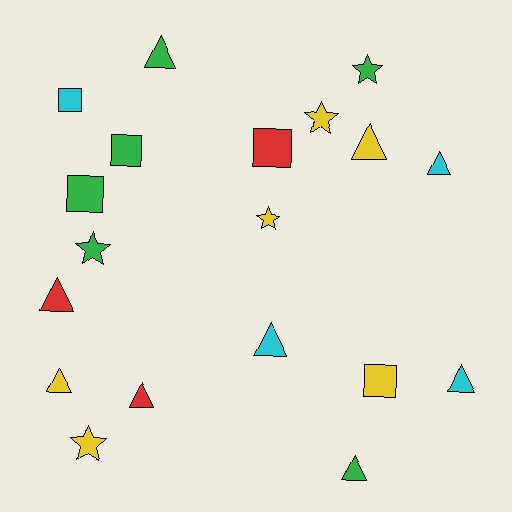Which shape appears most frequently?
Triangle, with 9 objects.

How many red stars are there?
There are no red stars.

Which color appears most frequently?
Green, with 6 objects.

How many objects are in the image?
There are 19 objects.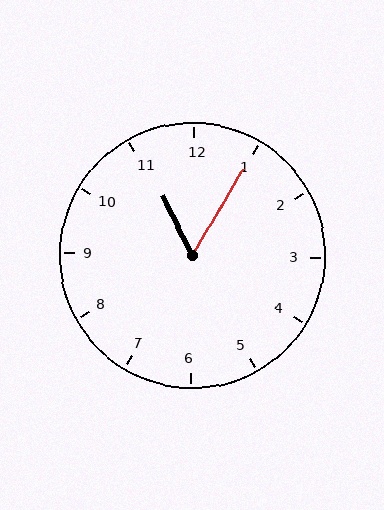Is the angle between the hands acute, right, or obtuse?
It is acute.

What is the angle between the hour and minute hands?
Approximately 58 degrees.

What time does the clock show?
11:05.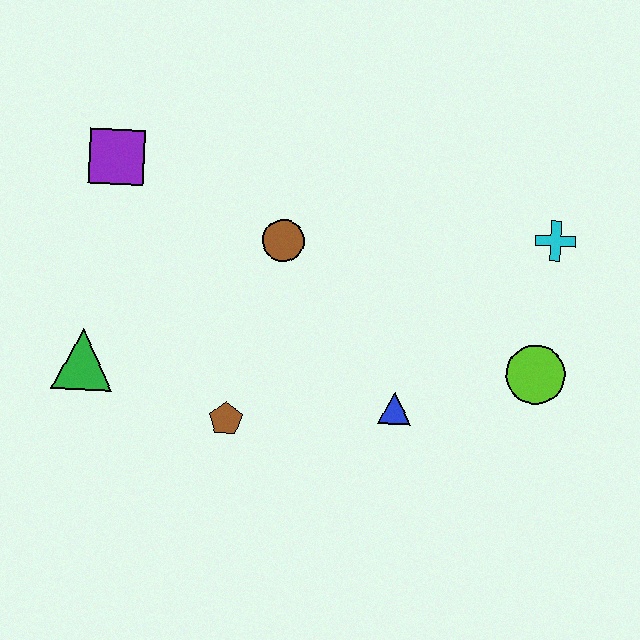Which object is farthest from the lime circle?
The purple square is farthest from the lime circle.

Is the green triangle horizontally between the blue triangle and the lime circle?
No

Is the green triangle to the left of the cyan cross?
Yes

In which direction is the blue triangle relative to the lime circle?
The blue triangle is to the left of the lime circle.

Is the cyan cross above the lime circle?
Yes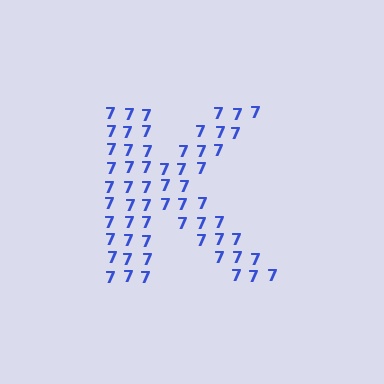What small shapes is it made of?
It is made of small digit 7's.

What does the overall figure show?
The overall figure shows the letter K.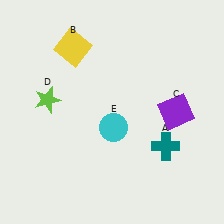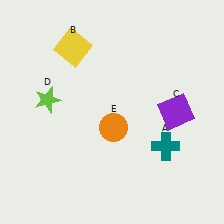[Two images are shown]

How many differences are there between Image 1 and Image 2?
There is 1 difference between the two images.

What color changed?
The circle (E) changed from cyan in Image 1 to orange in Image 2.